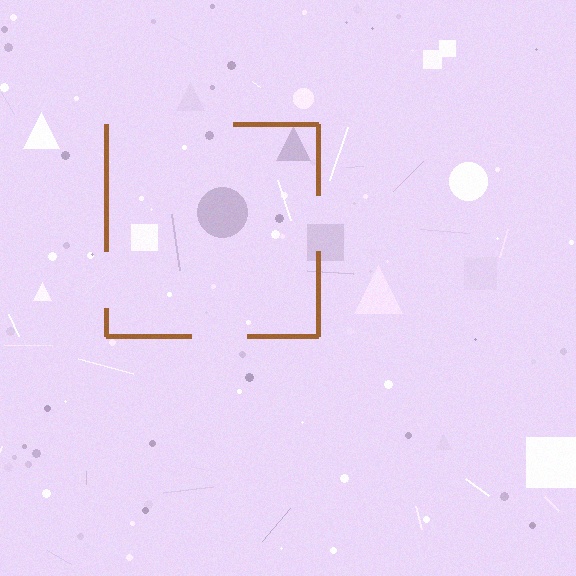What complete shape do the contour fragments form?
The contour fragments form a square.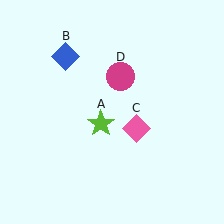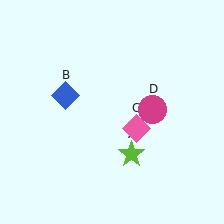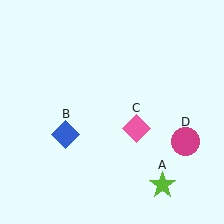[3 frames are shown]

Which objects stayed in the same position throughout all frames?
Pink diamond (object C) remained stationary.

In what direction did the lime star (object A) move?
The lime star (object A) moved down and to the right.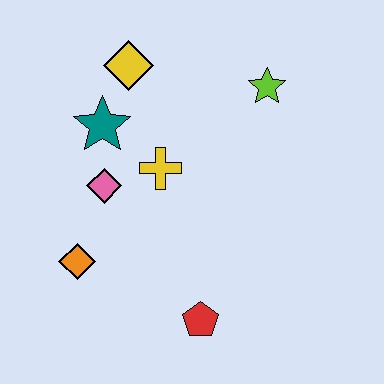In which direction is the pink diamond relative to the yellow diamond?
The pink diamond is below the yellow diamond.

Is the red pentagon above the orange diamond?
No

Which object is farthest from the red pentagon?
The yellow diamond is farthest from the red pentagon.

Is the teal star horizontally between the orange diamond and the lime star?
Yes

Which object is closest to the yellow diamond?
The teal star is closest to the yellow diamond.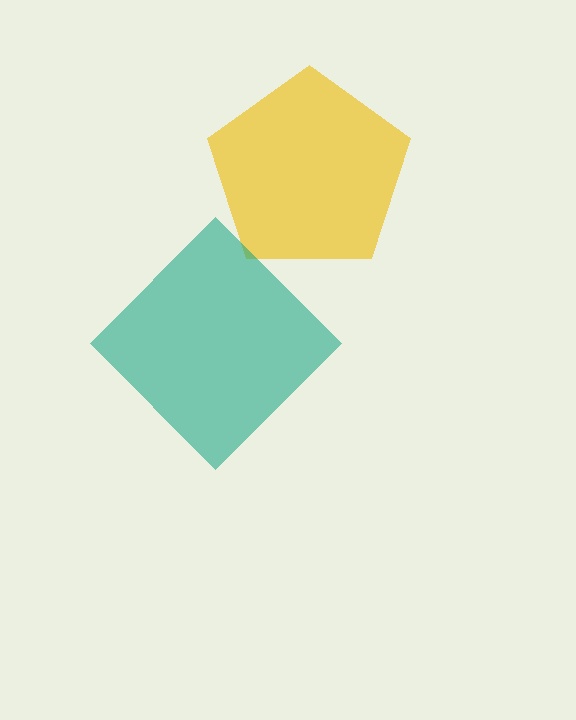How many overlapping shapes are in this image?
There are 2 overlapping shapes in the image.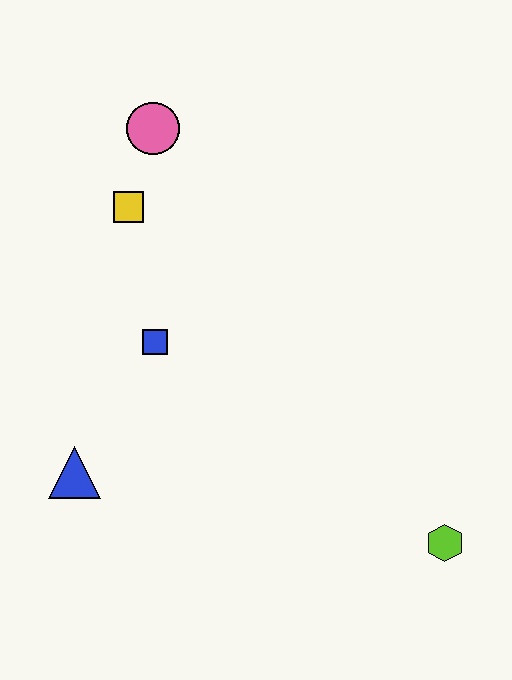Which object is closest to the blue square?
The yellow square is closest to the blue square.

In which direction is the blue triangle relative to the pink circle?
The blue triangle is below the pink circle.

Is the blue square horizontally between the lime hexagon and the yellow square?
Yes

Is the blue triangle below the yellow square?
Yes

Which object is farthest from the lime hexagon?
The pink circle is farthest from the lime hexagon.